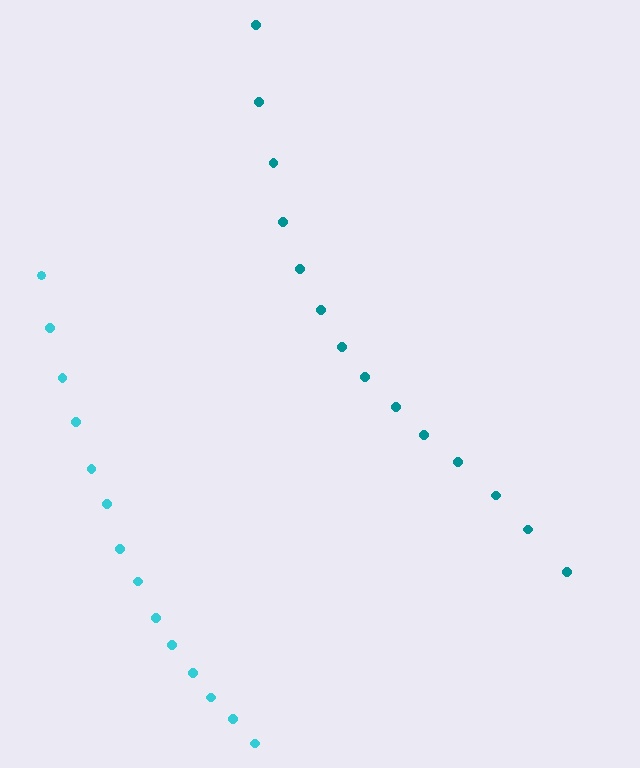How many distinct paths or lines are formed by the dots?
There are 2 distinct paths.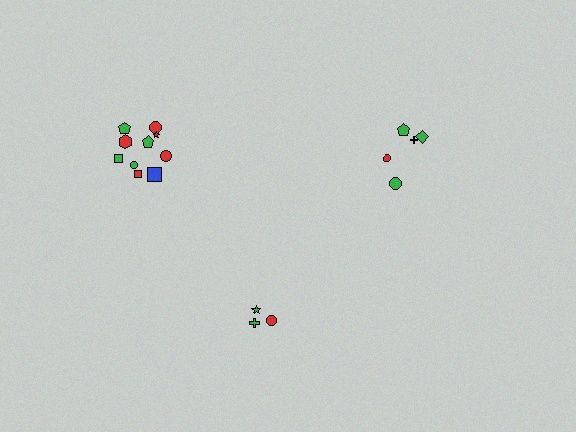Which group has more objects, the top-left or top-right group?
The top-left group.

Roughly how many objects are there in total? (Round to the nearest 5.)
Roughly 20 objects in total.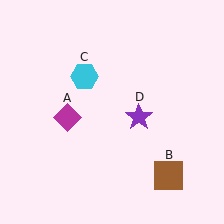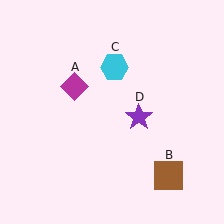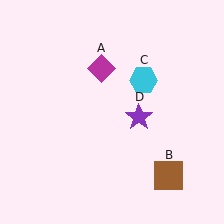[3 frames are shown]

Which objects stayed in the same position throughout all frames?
Brown square (object B) and purple star (object D) remained stationary.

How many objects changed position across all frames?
2 objects changed position: magenta diamond (object A), cyan hexagon (object C).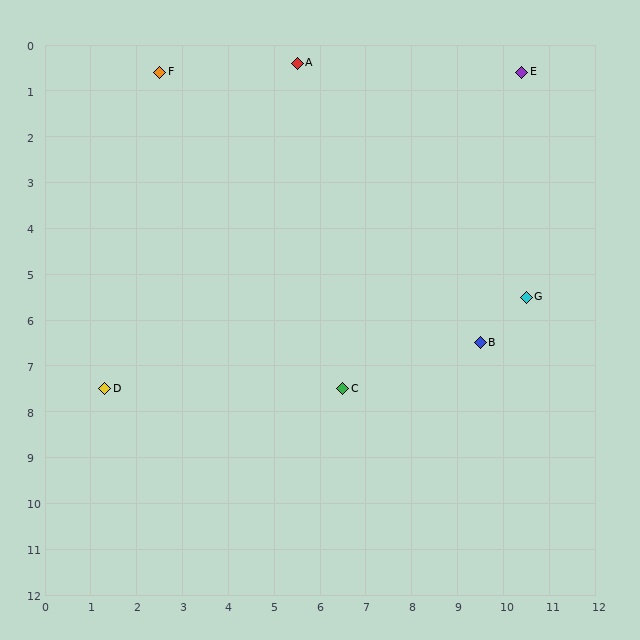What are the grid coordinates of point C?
Point C is at approximately (6.5, 7.5).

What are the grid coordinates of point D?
Point D is at approximately (1.3, 7.5).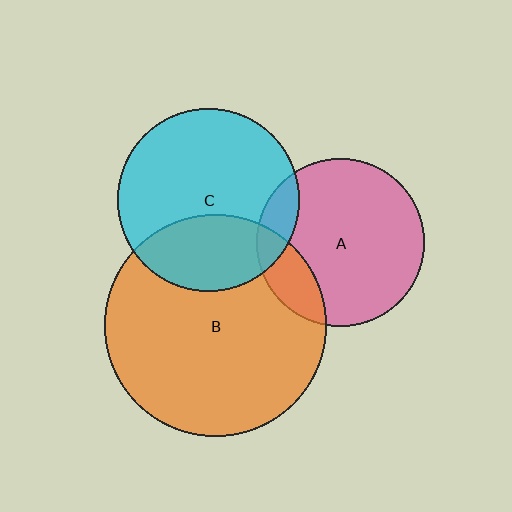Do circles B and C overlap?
Yes.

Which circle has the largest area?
Circle B (orange).